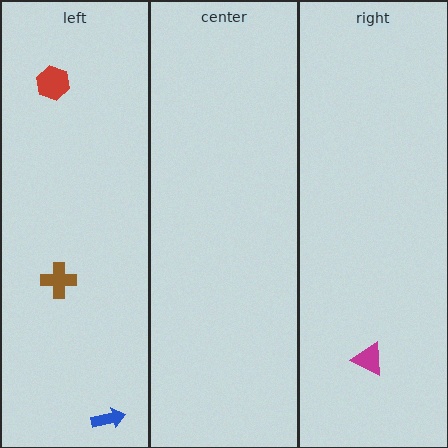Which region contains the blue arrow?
The left region.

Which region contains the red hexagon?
The left region.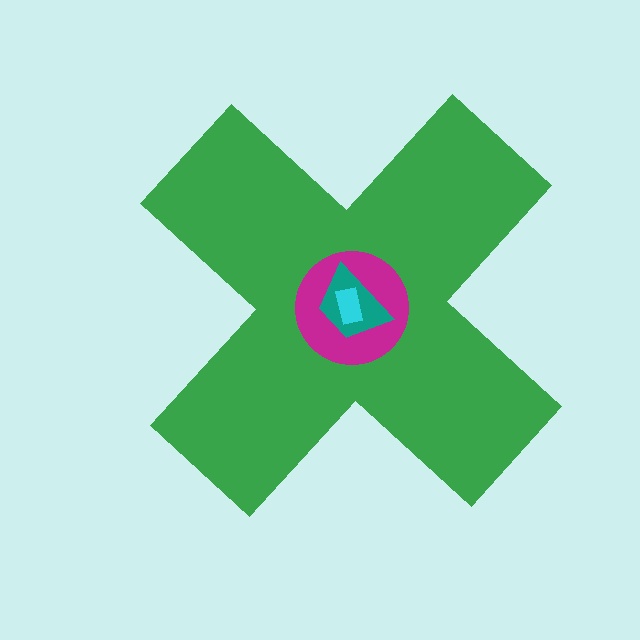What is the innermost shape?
The cyan rectangle.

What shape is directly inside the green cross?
The magenta circle.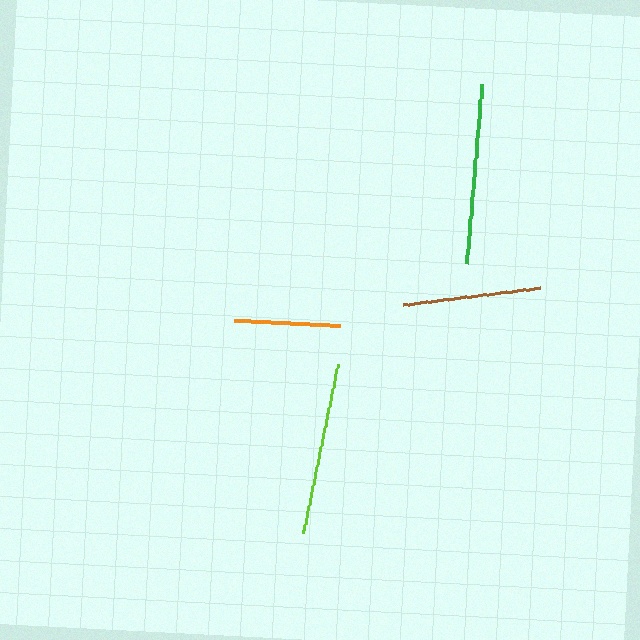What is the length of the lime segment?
The lime segment is approximately 173 pixels long.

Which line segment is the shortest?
The orange line is the shortest at approximately 106 pixels.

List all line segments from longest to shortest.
From longest to shortest: green, lime, brown, orange.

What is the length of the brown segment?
The brown segment is approximately 138 pixels long.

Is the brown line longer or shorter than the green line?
The green line is longer than the brown line.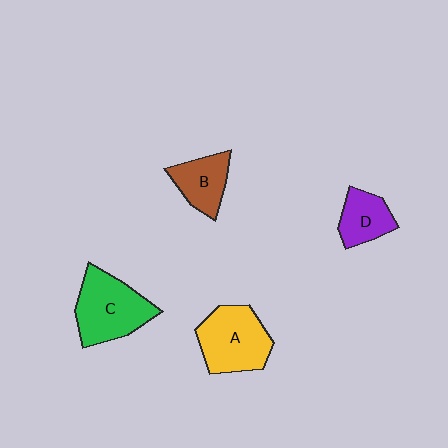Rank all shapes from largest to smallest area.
From largest to smallest: C (green), A (yellow), B (brown), D (purple).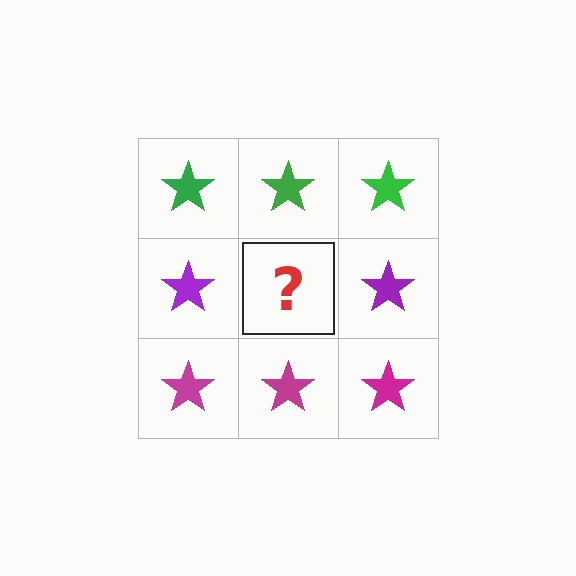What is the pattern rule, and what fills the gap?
The rule is that each row has a consistent color. The gap should be filled with a purple star.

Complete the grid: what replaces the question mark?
The question mark should be replaced with a purple star.